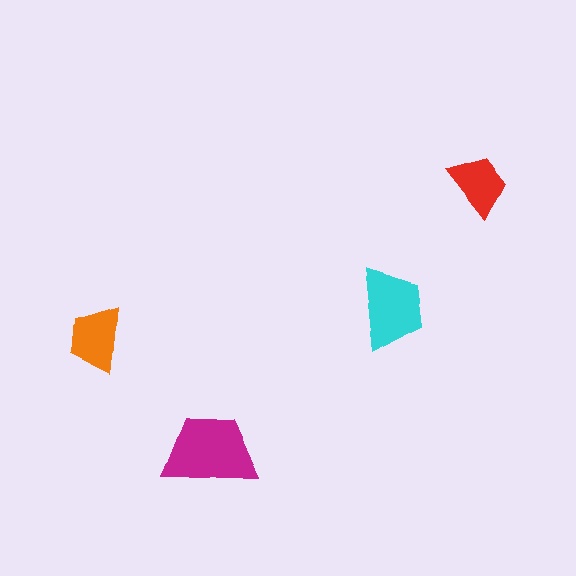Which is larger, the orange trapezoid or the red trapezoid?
The orange one.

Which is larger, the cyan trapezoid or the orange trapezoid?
The cyan one.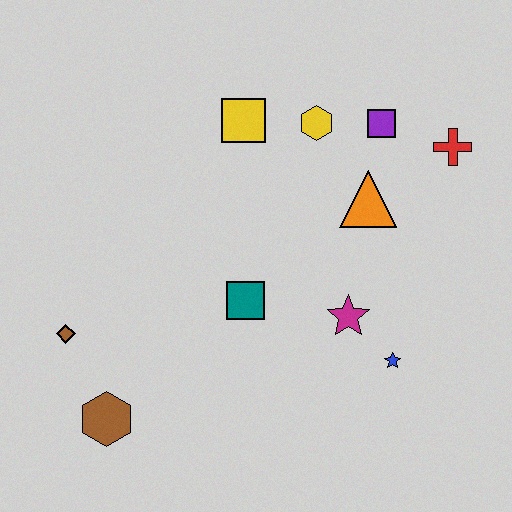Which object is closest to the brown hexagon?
The brown diamond is closest to the brown hexagon.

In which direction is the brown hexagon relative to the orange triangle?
The brown hexagon is to the left of the orange triangle.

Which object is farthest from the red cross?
The brown hexagon is farthest from the red cross.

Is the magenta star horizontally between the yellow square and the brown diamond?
No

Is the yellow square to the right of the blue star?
No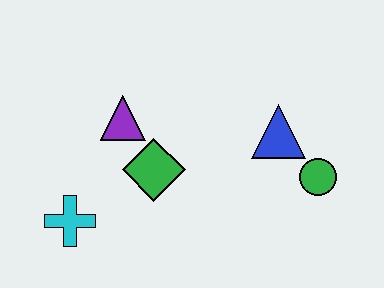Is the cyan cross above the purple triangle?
No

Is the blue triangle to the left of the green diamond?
No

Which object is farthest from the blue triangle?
The cyan cross is farthest from the blue triangle.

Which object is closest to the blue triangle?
The green circle is closest to the blue triangle.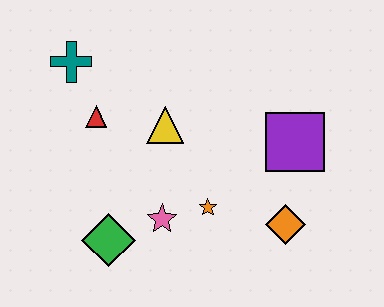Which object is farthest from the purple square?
The teal cross is farthest from the purple square.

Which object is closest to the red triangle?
The teal cross is closest to the red triangle.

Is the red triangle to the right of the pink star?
No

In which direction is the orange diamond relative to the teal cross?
The orange diamond is to the right of the teal cross.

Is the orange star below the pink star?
No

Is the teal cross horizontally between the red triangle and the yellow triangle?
No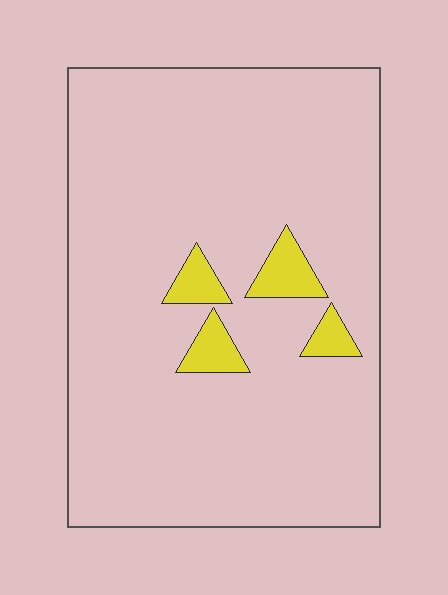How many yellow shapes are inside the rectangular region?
4.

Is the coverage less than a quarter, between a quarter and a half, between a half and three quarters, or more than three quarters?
Less than a quarter.